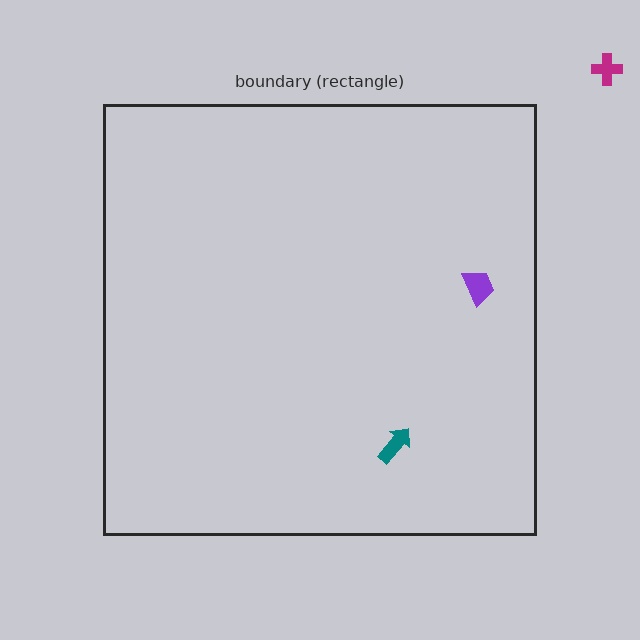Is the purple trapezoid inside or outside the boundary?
Inside.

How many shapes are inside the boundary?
2 inside, 1 outside.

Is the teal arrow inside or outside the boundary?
Inside.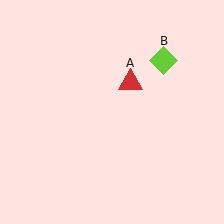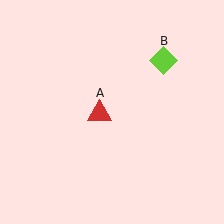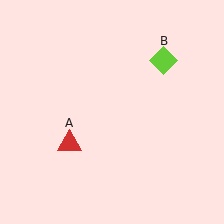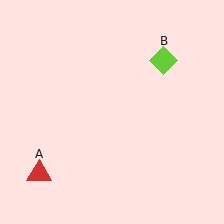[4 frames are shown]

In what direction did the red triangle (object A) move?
The red triangle (object A) moved down and to the left.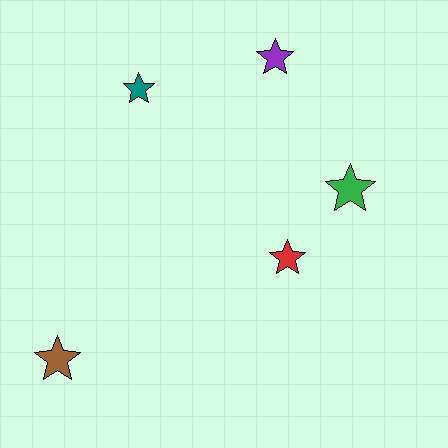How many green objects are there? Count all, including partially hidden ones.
There is 1 green object.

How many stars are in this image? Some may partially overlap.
There are 5 stars.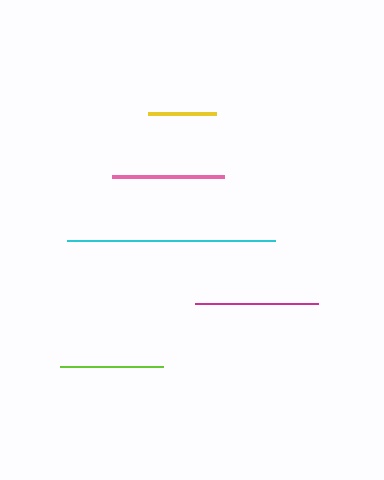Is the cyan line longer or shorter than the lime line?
The cyan line is longer than the lime line.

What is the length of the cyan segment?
The cyan segment is approximately 208 pixels long.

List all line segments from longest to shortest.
From longest to shortest: cyan, magenta, pink, lime, yellow.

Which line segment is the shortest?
The yellow line is the shortest at approximately 68 pixels.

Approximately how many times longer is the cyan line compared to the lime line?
The cyan line is approximately 2.0 times the length of the lime line.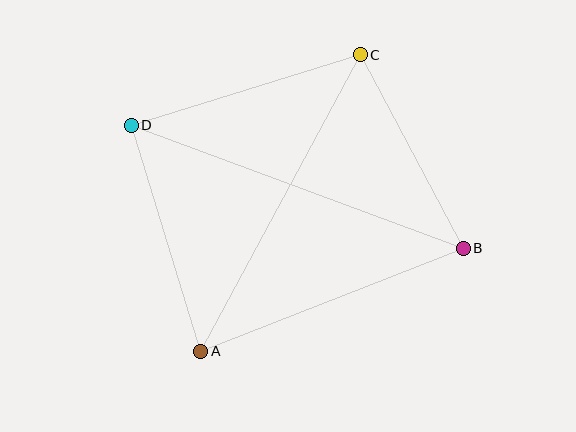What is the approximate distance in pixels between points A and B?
The distance between A and B is approximately 282 pixels.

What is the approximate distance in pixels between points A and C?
The distance between A and C is approximately 337 pixels.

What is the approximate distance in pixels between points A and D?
The distance between A and D is approximately 236 pixels.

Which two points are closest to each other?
Points B and C are closest to each other.